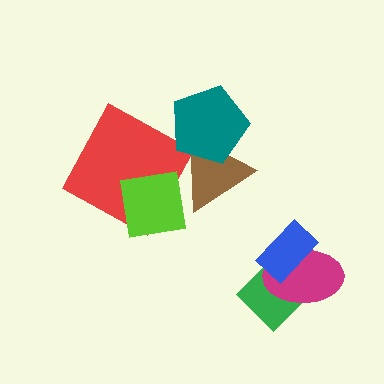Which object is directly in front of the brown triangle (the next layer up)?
The lime square is directly in front of the brown triangle.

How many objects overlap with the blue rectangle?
2 objects overlap with the blue rectangle.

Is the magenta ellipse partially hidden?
Yes, it is partially covered by another shape.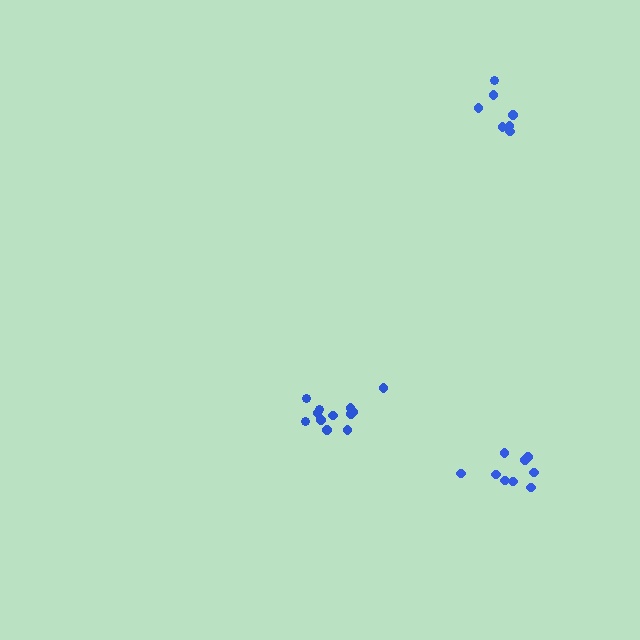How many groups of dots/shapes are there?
There are 3 groups.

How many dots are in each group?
Group 1: 7 dots, Group 2: 12 dots, Group 3: 9 dots (28 total).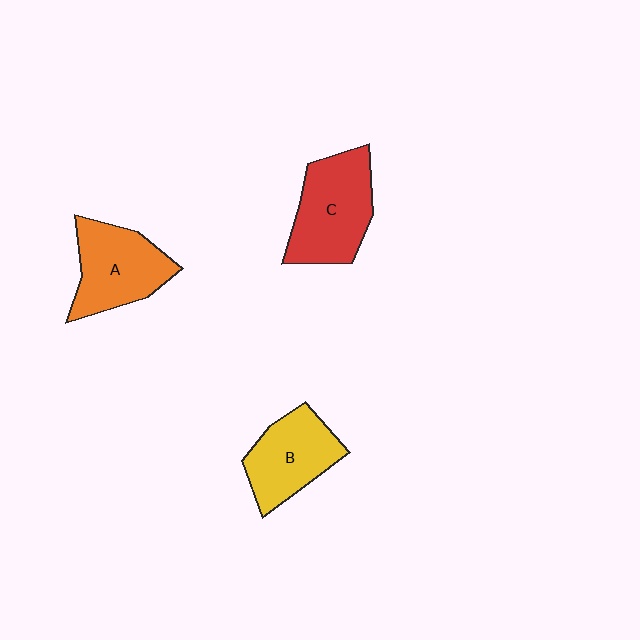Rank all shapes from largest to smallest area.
From largest to smallest: C (red), A (orange), B (yellow).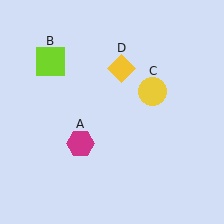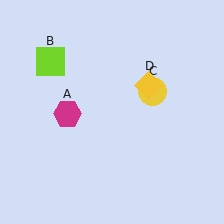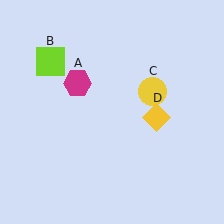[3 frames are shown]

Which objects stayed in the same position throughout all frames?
Lime square (object B) and yellow circle (object C) remained stationary.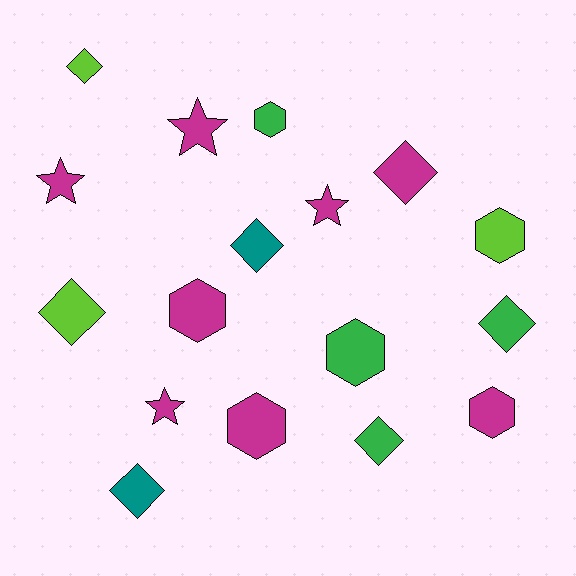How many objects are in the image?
There are 17 objects.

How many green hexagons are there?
There are 2 green hexagons.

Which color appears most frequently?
Magenta, with 8 objects.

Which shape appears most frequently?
Diamond, with 7 objects.